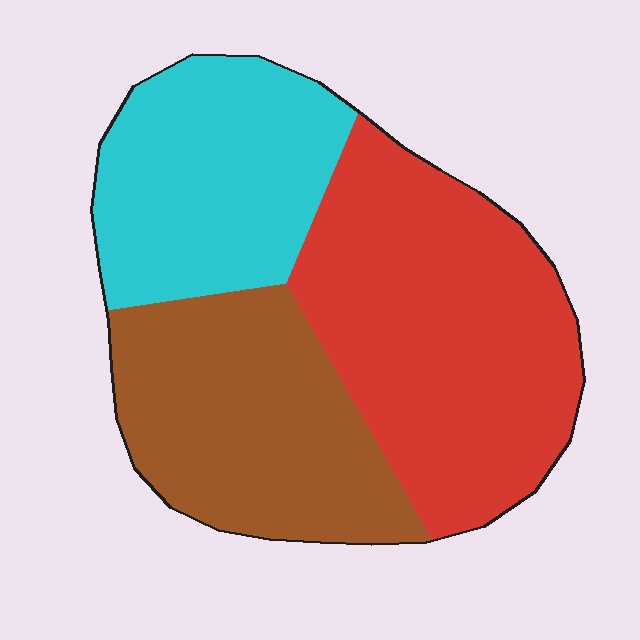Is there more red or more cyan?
Red.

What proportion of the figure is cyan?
Cyan takes up about one quarter (1/4) of the figure.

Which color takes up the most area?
Red, at roughly 40%.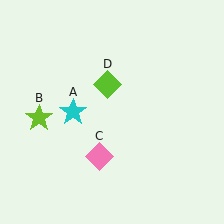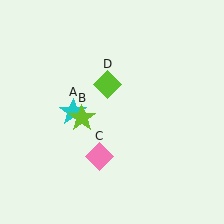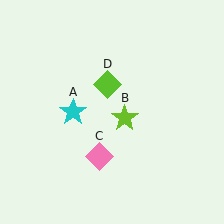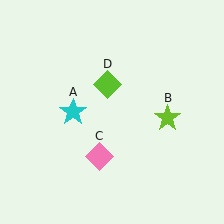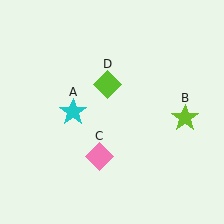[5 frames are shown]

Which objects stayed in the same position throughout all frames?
Cyan star (object A) and pink diamond (object C) and lime diamond (object D) remained stationary.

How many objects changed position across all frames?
1 object changed position: lime star (object B).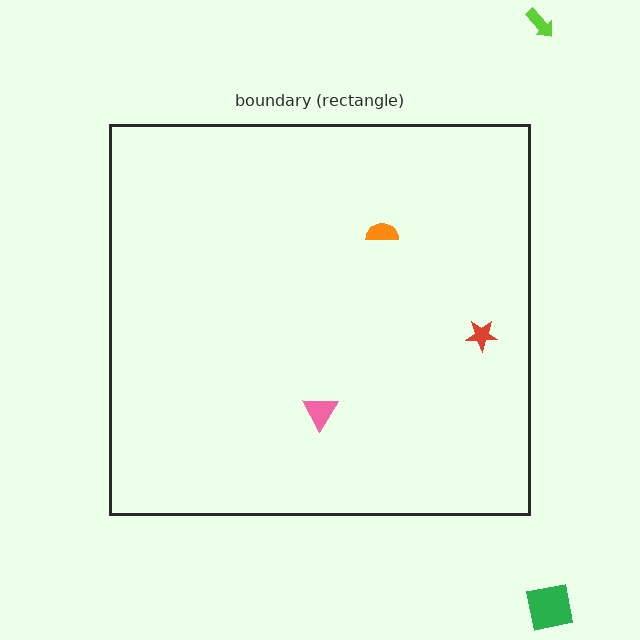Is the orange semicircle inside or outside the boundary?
Inside.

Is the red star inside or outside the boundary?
Inside.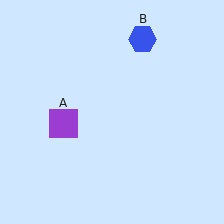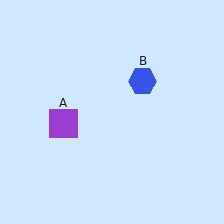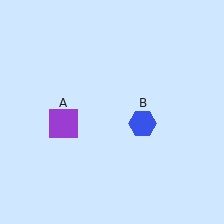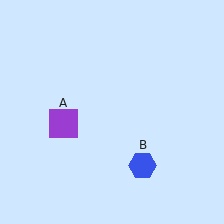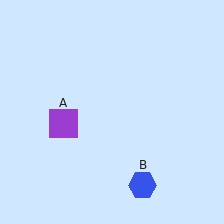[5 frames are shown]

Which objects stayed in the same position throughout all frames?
Purple square (object A) remained stationary.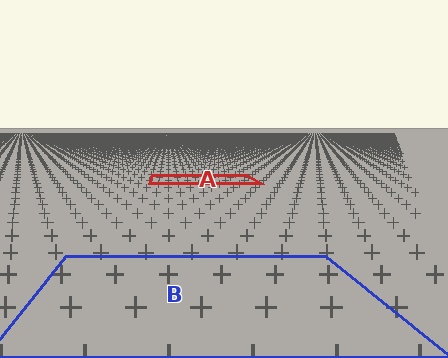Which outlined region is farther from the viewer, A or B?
Region A is farther from the viewer — the texture elements inside it appear smaller and more densely packed.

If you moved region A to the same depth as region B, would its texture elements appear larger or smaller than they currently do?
They would appear larger. At a closer depth, the same texture elements are projected at a bigger on-screen size.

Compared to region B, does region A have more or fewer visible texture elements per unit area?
Region A has more texture elements per unit area — they are packed more densely because it is farther away.